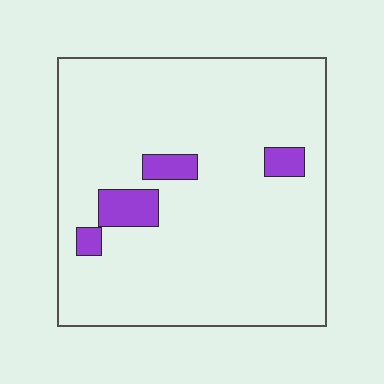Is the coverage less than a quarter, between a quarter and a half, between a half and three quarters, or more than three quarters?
Less than a quarter.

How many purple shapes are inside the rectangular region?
4.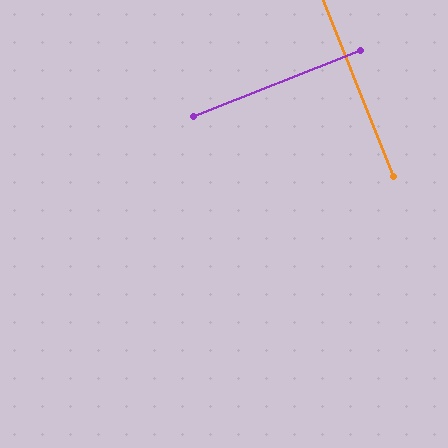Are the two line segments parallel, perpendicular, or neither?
Perpendicular — they meet at approximately 90°.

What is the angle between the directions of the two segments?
Approximately 90 degrees.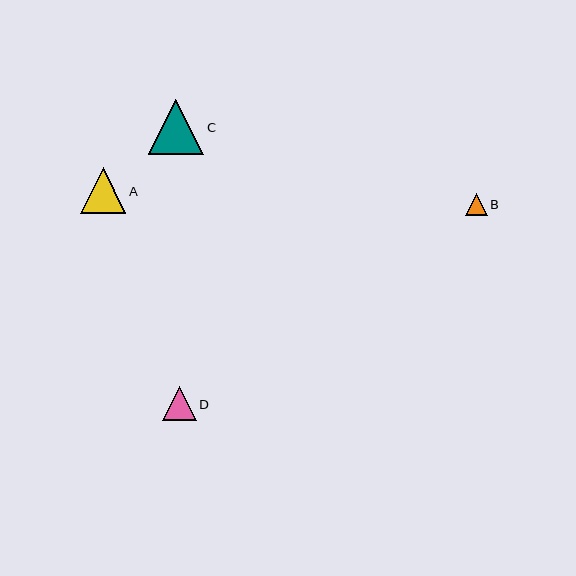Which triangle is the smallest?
Triangle B is the smallest with a size of approximately 22 pixels.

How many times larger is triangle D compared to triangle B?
Triangle D is approximately 1.5 times the size of triangle B.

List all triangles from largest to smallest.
From largest to smallest: C, A, D, B.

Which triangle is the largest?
Triangle C is the largest with a size of approximately 55 pixels.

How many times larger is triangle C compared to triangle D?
Triangle C is approximately 1.6 times the size of triangle D.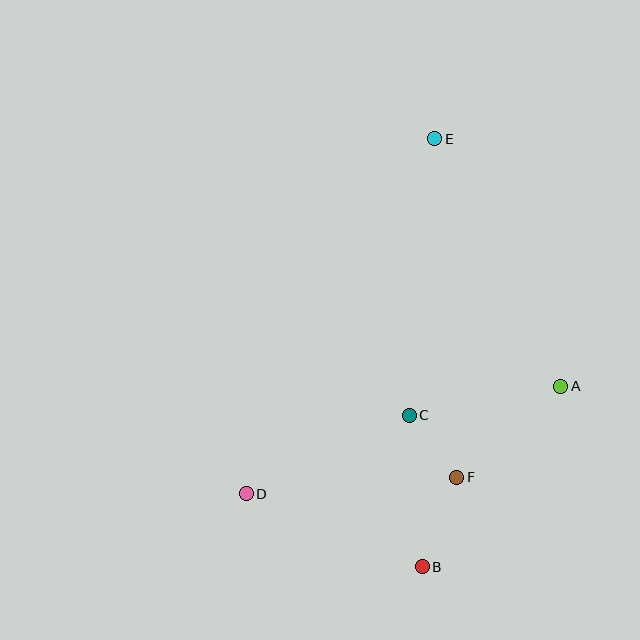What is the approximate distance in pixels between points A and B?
The distance between A and B is approximately 227 pixels.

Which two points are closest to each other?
Points C and F are closest to each other.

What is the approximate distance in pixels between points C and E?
The distance between C and E is approximately 278 pixels.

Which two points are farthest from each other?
Points B and E are farthest from each other.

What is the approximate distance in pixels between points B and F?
The distance between B and F is approximately 96 pixels.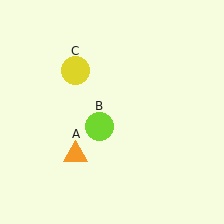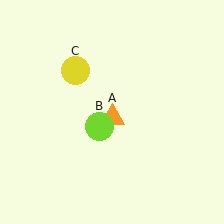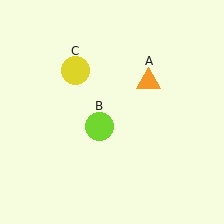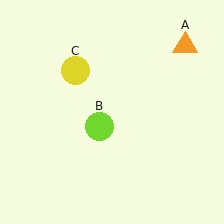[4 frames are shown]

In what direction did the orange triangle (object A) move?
The orange triangle (object A) moved up and to the right.